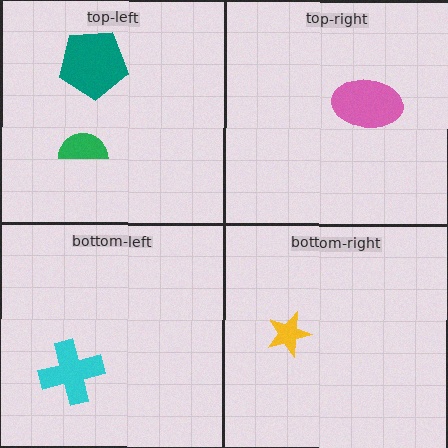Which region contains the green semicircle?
The top-left region.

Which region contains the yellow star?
The bottom-right region.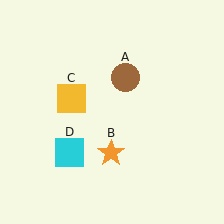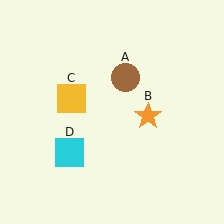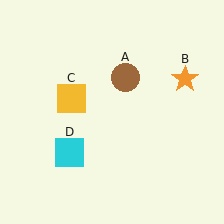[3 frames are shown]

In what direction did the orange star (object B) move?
The orange star (object B) moved up and to the right.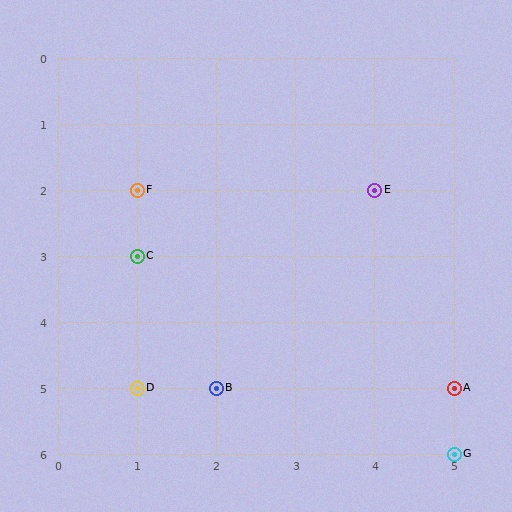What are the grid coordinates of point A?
Point A is at grid coordinates (5, 5).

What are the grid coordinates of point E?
Point E is at grid coordinates (4, 2).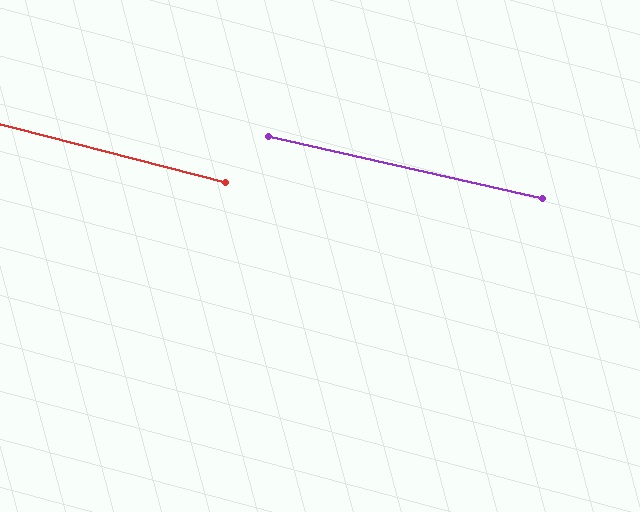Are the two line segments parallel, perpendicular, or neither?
Parallel — their directions differ by only 1.8°.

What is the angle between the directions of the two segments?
Approximately 2 degrees.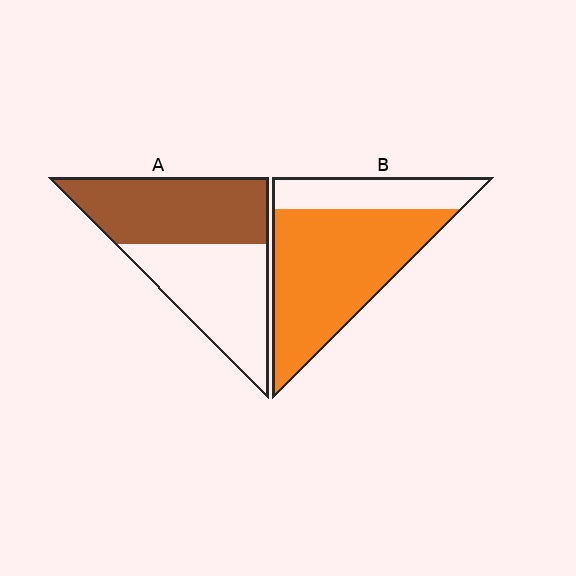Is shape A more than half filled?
Roughly half.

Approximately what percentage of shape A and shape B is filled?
A is approximately 50% and B is approximately 75%.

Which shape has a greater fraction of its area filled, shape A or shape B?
Shape B.